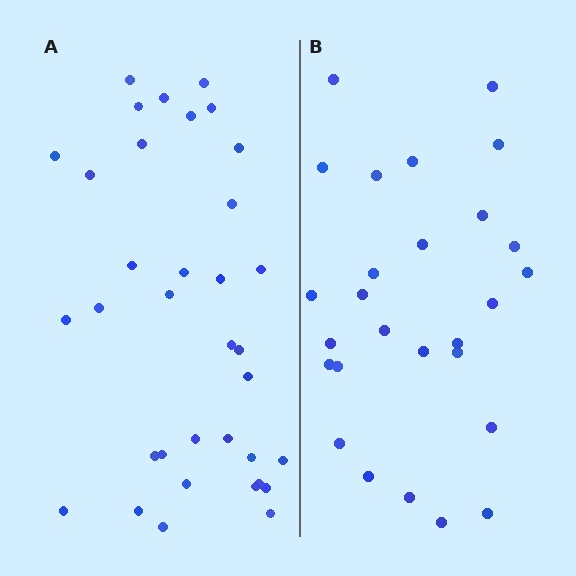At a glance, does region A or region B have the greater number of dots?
Region A (the left region) has more dots.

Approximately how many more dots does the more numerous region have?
Region A has roughly 8 or so more dots than region B.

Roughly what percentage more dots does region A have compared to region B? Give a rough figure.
About 30% more.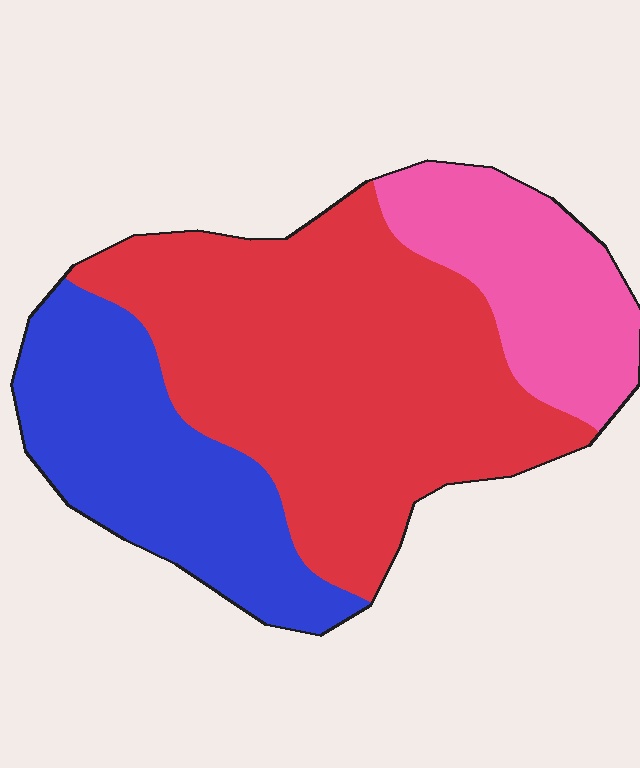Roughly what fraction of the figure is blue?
Blue takes up about one quarter (1/4) of the figure.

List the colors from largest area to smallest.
From largest to smallest: red, blue, pink.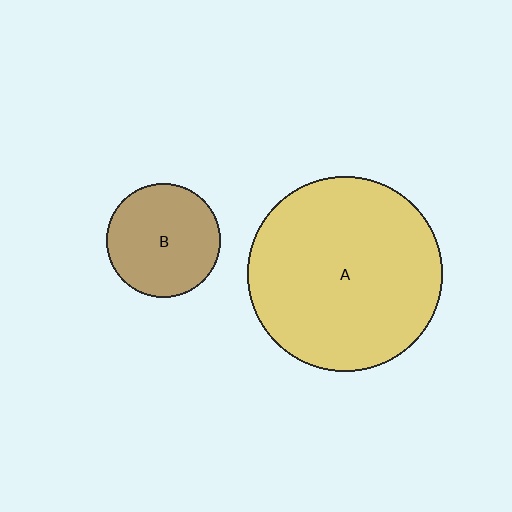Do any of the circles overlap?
No, none of the circles overlap.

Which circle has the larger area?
Circle A (yellow).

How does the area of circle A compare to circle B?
Approximately 2.9 times.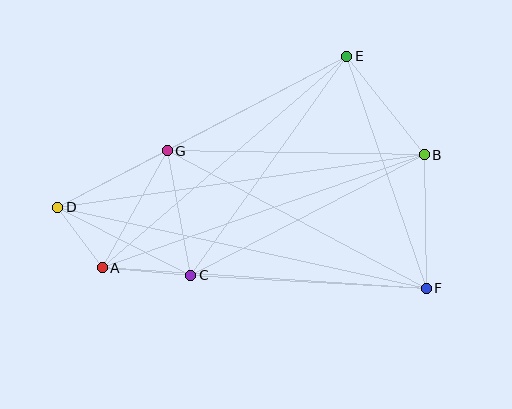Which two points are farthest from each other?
Points D and F are farthest from each other.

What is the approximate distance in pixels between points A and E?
The distance between A and E is approximately 323 pixels.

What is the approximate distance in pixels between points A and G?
The distance between A and G is approximately 134 pixels.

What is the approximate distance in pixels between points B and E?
The distance between B and E is approximately 125 pixels.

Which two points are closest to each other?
Points A and D are closest to each other.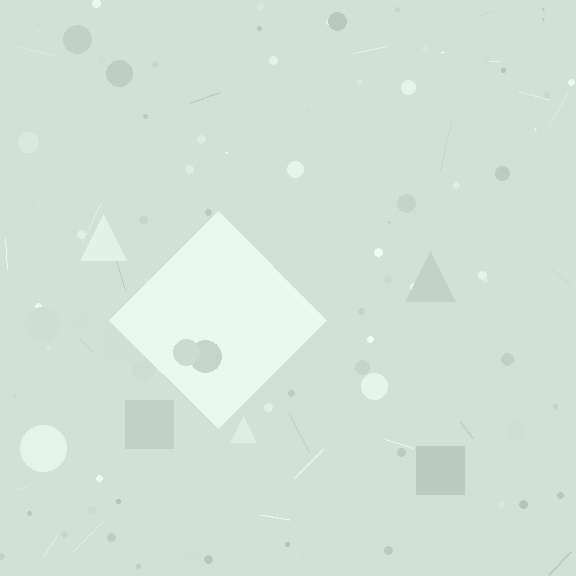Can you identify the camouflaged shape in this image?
The camouflaged shape is a diamond.